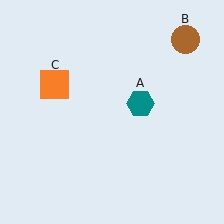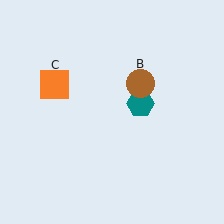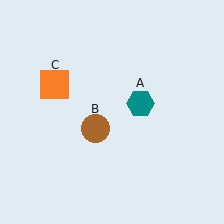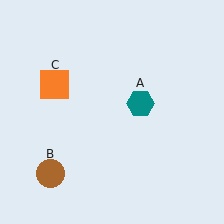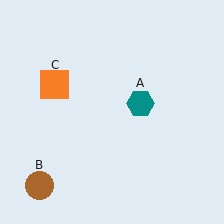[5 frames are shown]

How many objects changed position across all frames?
1 object changed position: brown circle (object B).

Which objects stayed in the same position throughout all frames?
Teal hexagon (object A) and orange square (object C) remained stationary.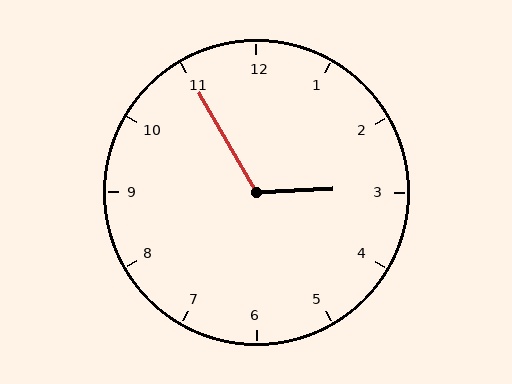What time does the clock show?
2:55.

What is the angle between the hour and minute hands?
Approximately 118 degrees.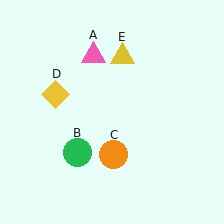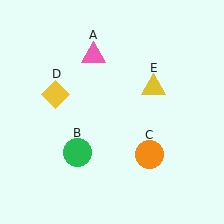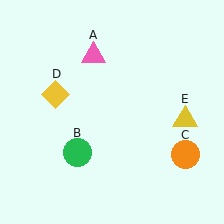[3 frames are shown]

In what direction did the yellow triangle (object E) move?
The yellow triangle (object E) moved down and to the right.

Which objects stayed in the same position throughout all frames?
Pink triangle (object A) and green circle (object B) and yellow diamond (object D) remained stationary.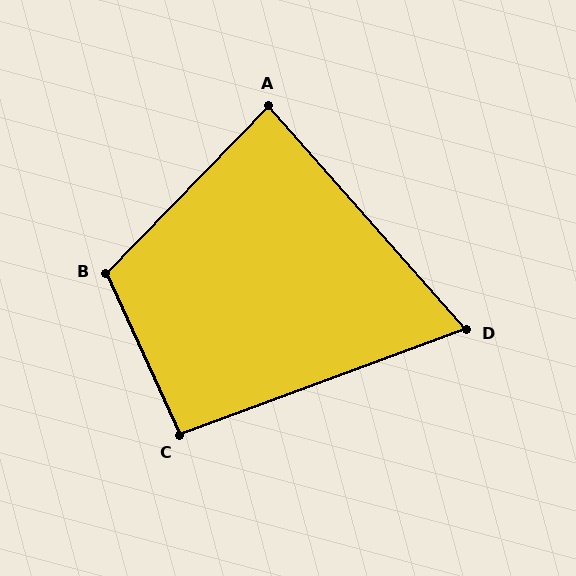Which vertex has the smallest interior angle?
D, at approximately 69 degrees.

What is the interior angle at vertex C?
Approximately 94 degrees (approximately right).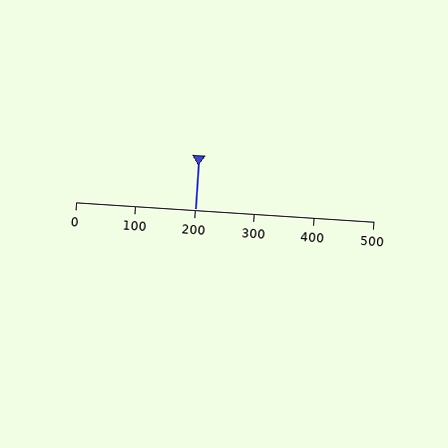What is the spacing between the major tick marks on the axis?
The major ticks are spaced 100 apart.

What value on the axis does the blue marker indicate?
The marker indicates approximately 200.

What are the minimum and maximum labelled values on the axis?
The axis runs from 0 to 500.